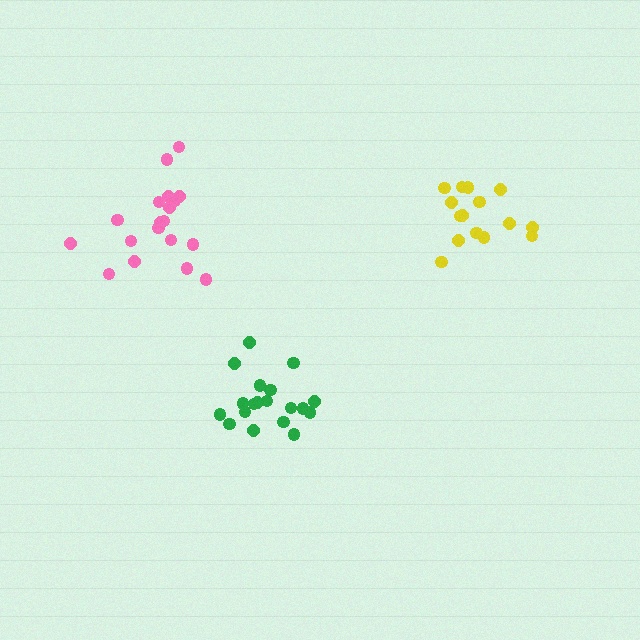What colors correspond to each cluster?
The clusters are colored: yellow, green, pink.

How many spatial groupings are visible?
There are 3 spatial groupings.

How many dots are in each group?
Group 1: 15 dots, Group 2: 19 dots, Group 3: 19 dots (53 total).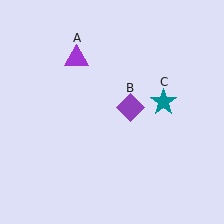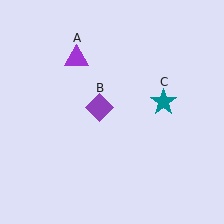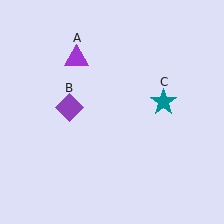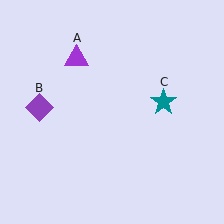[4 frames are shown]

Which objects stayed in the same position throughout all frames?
Purple triangle (object A) and teal star (object C) remained stationary.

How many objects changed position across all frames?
1 object changed position: purple diamond (object B).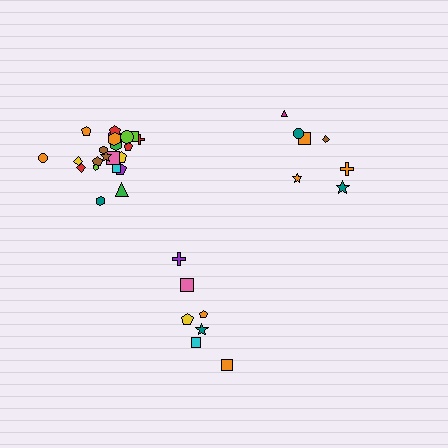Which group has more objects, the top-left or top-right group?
The top-left group.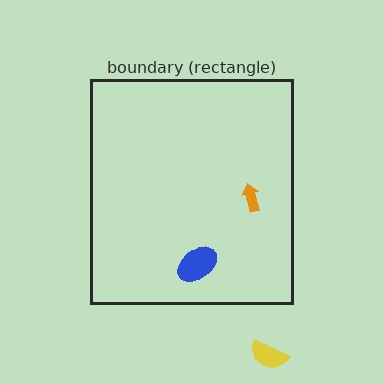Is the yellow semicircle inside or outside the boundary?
Outside.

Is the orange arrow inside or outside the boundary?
Inside.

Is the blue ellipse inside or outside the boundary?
Inside.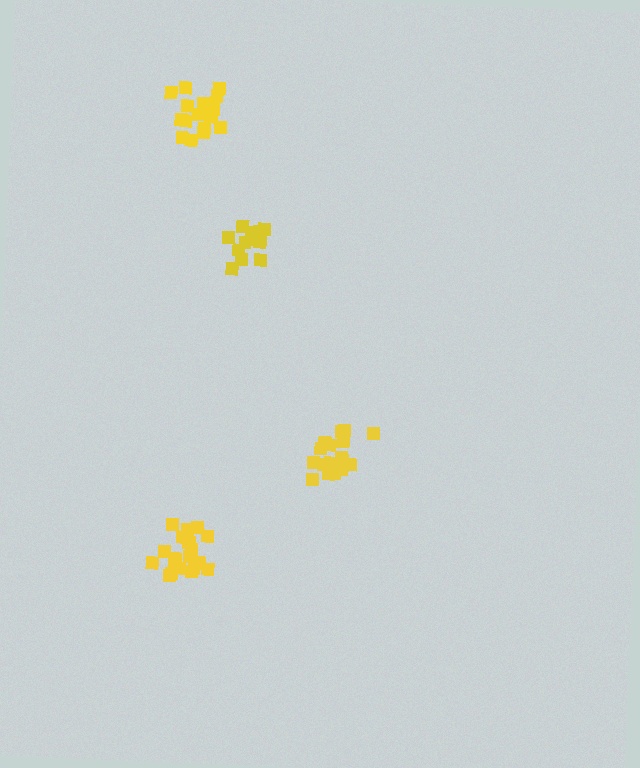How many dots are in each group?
Group 1: 18 dots, Group 2: 17 dots, Group 3: 20 dots, Group 4: 15 dots (70 total).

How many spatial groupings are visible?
There are 4 spatial groupings.